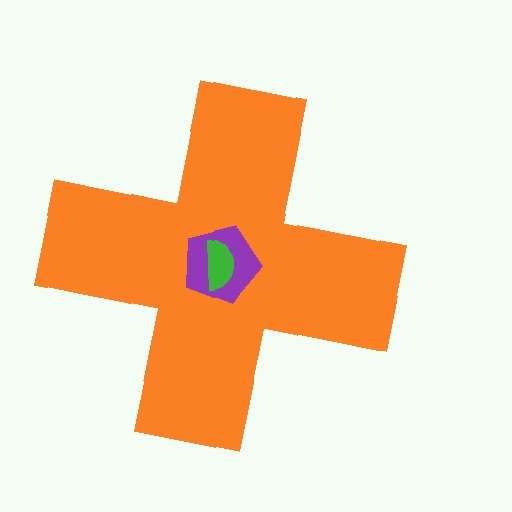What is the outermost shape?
The orange cross.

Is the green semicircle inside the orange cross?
Yes.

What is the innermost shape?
The green semicircle.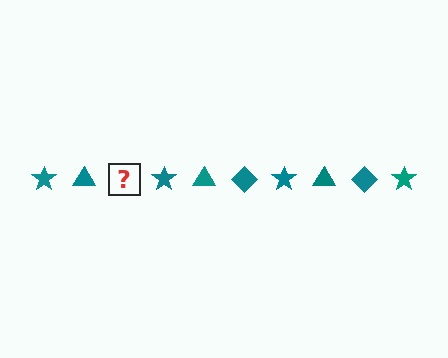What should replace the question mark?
The question mark should be replaced with a teal diamond.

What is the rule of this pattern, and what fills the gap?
The rule is that the pattern cycles through star, triangle, diamond shapes in teal. The gap should be filled with a teal diamond.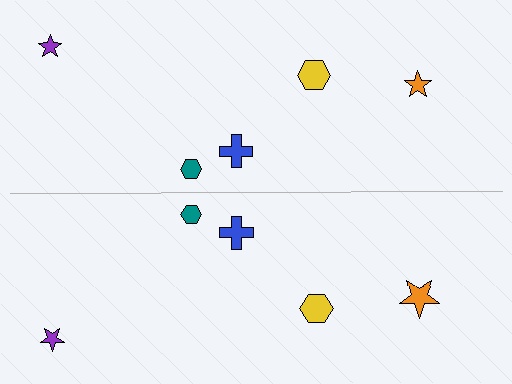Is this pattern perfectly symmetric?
No, the pattern is not perfectly symmetric. The orange star on the bottom side has a different size than its mirror counterpart.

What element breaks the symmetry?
The orange star on the bottom side has a different size than its mirror counterpart.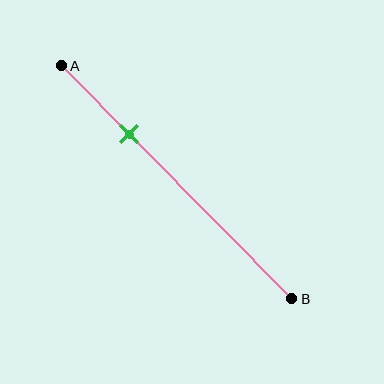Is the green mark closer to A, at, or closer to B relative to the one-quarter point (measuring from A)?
The green mark is closer to point B than the one-quarter point of segment AB.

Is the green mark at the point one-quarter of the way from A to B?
No, the mark is at about 30% from A, not at the 25% one-quarter point.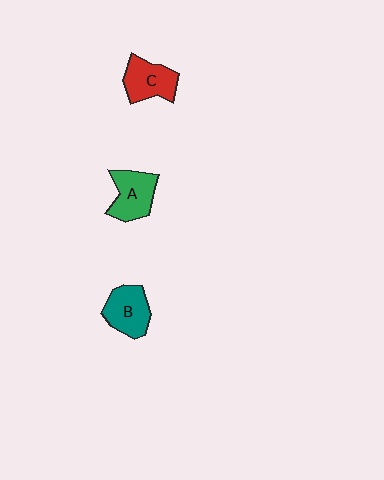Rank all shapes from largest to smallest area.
From largest to smallest: A (green), B (teal), C (red).